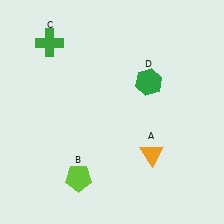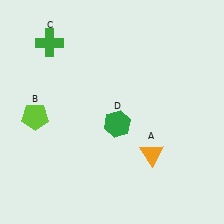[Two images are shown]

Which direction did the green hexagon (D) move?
The green hexagon (D) moved down.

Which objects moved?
The objects that moved are: the lime pentagon (B), the green hexagon (D).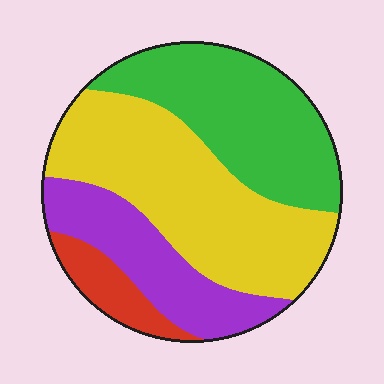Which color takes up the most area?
Yellow, at roughly 40%.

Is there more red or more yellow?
Yellow.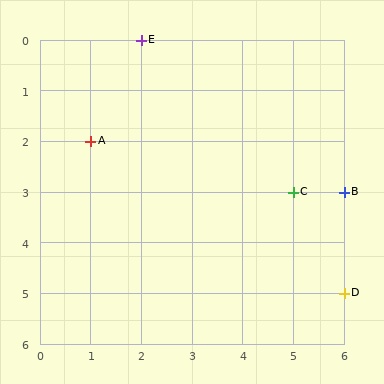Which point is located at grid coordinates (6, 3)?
Point B is at (6, 3).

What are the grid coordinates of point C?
Point C is at grid coordinates (5, 3).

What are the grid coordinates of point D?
Point D is at grid coordinates (6, 5).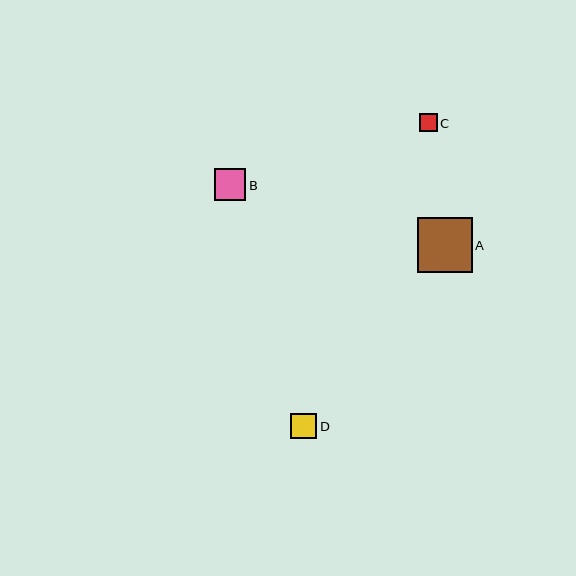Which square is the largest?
Square A is the largest with a size of approximately 55 pixels.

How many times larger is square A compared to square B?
Square A is approximately 1.8 times the size of square B.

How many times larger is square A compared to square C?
Square A is approximately 3.0 times the size of square C.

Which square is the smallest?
Square C is the smallest with a size of approximately 18 pixels.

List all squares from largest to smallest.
From largest to smallest: A, B, D, C.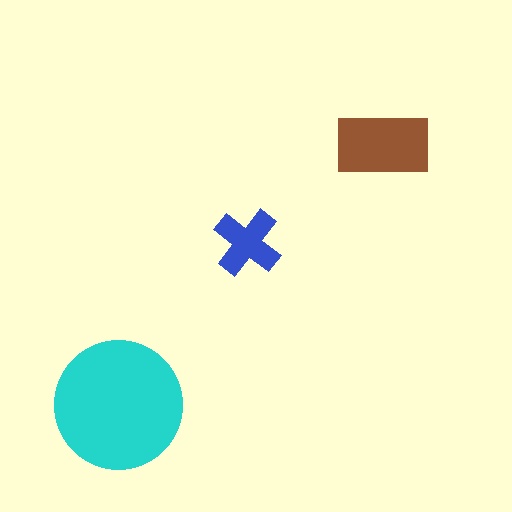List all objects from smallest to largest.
The blue cross, the brown rectangle, the cyan circle.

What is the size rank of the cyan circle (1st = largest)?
1st.